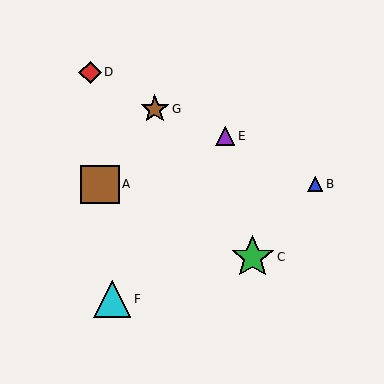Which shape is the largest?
The green star (labeled C) is the largest.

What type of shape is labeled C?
Shape C is a green star.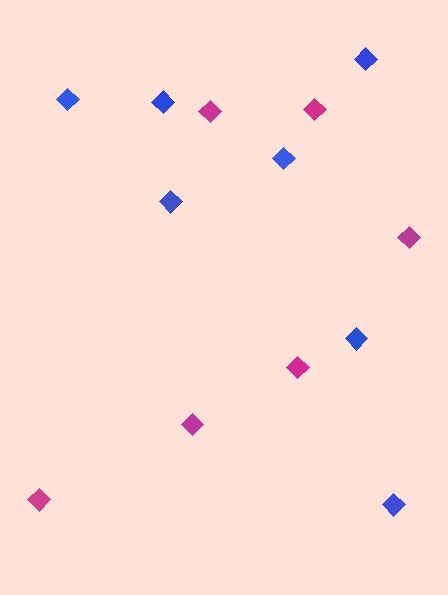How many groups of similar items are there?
There are 2 groups: one group of magenta diamonds (6) and one group of blue diamonds (7).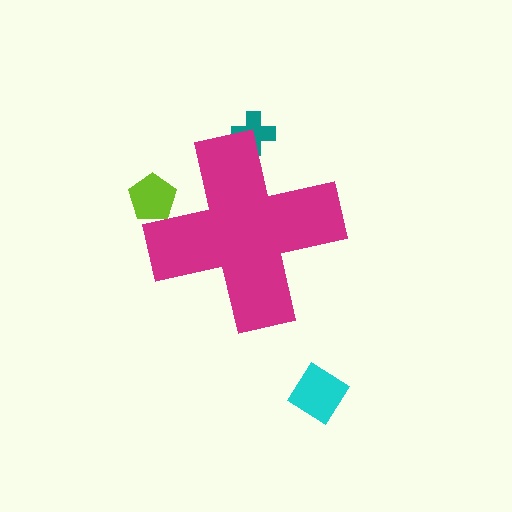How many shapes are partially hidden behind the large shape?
2 shapes are partially hidden.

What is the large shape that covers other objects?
A magenta cross.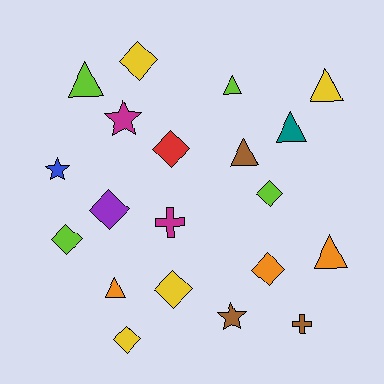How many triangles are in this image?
There are 7 triangles.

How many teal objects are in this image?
There is 1 teal object.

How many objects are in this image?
There are 20 objects.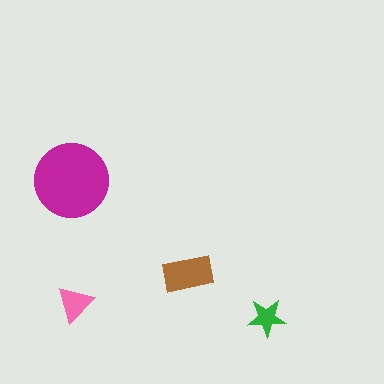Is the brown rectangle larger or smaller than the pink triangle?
Larger.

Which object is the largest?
The magenta circle.